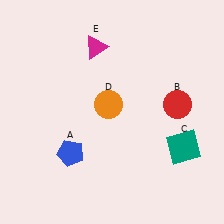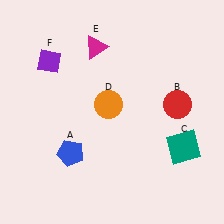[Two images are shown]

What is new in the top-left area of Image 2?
A purple diamond (F) was added in the top-left area of Image 2.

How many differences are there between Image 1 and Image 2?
There is 1 difference between the two images.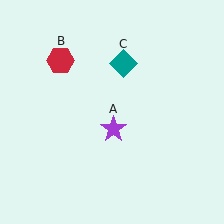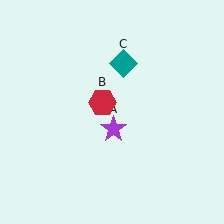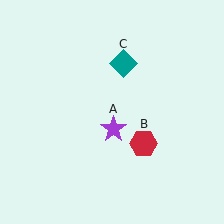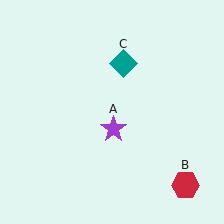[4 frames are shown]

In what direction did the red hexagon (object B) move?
The red hexagon (object B) moved down and to the right.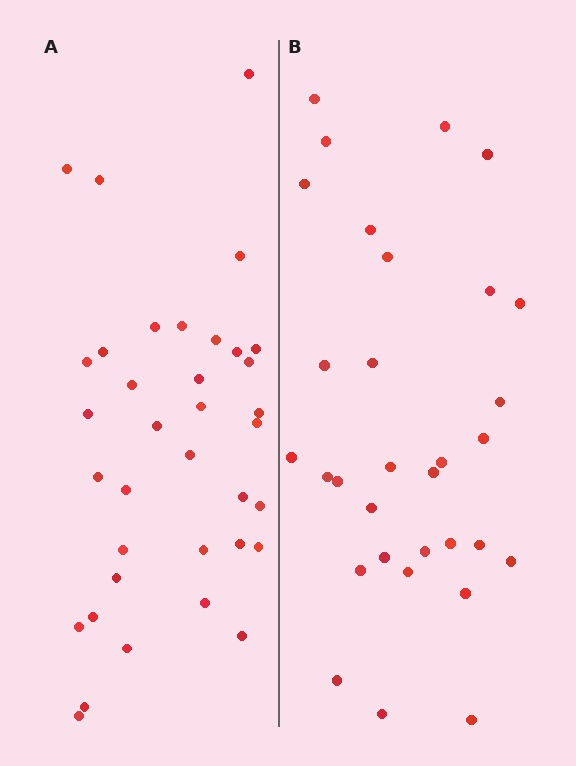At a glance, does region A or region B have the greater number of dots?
Region A (the left region) has more dots.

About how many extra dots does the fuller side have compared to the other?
Region A has about 5 more dots than region B.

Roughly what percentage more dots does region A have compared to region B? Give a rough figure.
About 15% more.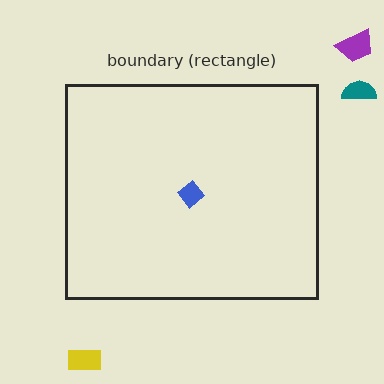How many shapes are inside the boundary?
1 inside, 3 outside.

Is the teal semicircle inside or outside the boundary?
Outside.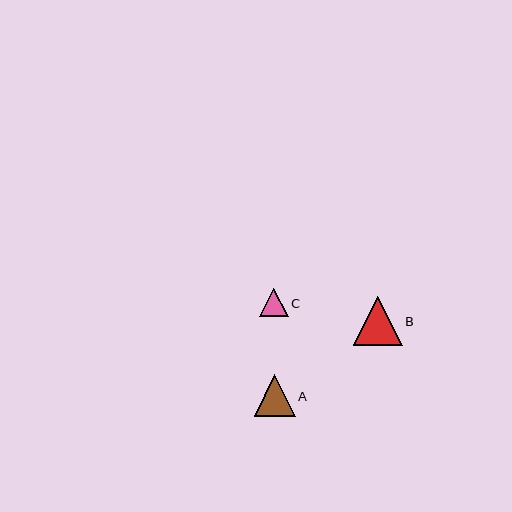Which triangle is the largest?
Triangle B is the largest with a size of approximately 49 pixels.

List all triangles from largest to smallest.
From largest to smallest: B, A, C.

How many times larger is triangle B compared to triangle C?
Triangle B is approximately 1.7 times the size of triangle C.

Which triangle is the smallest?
Triangle C is the smallest with a size of approximately 29 pixels.